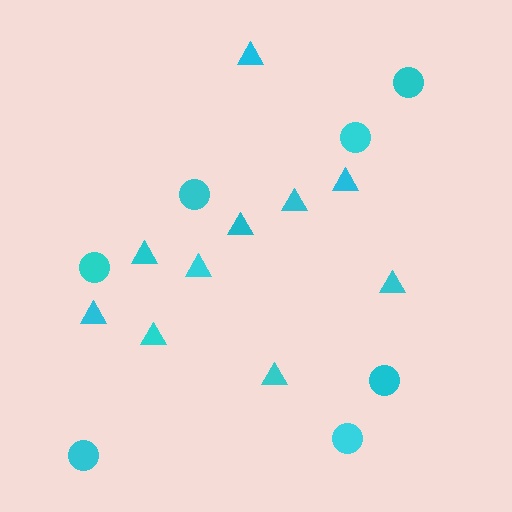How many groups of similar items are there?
There are 2 groups: one group of circles (7) and one group of triangles (10).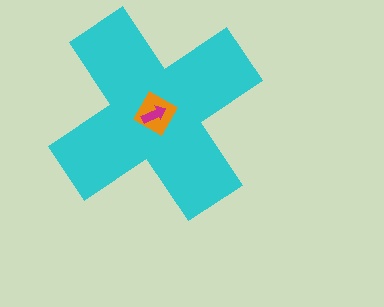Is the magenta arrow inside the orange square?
Yes.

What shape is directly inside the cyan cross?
The orange square.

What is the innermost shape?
The magenta arrow.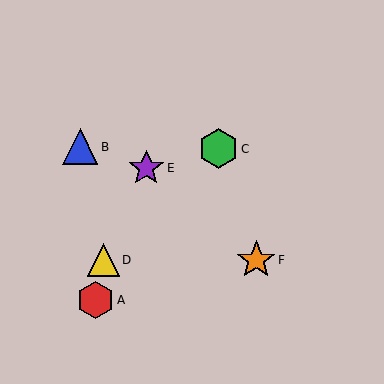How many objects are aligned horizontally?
2 objects (D, F) are aligned horizontally.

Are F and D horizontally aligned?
Yes, both are at y≈260.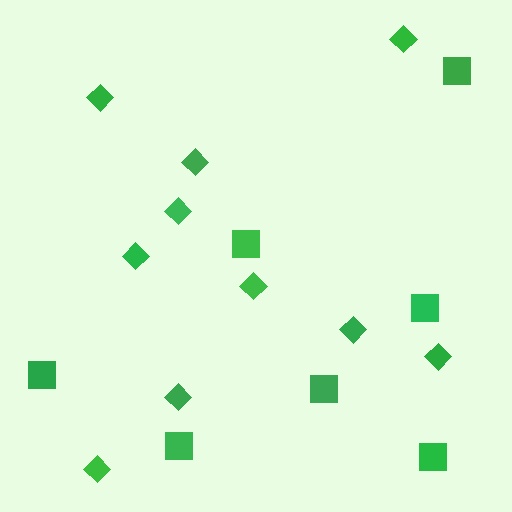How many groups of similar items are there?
There are 2 groups: one group of squares (7) and one group of diamonds (10).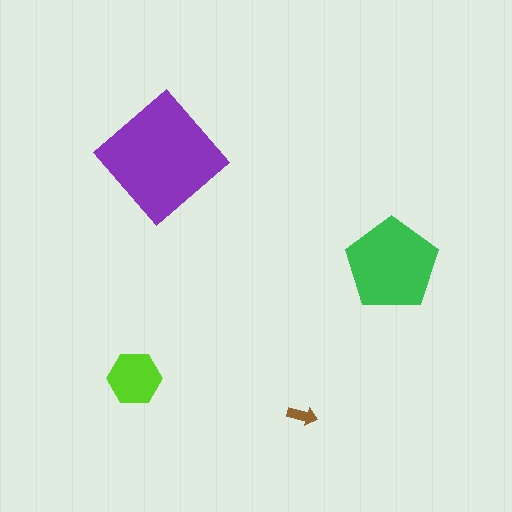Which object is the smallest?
The brown arrow.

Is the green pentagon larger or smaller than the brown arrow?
Larger.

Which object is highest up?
The purple diamond is topmost.